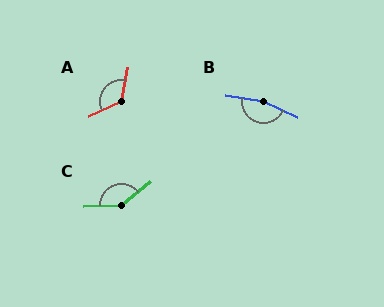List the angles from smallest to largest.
A (125°), C (143°), B (165°).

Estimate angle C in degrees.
Approximately 143 degrees.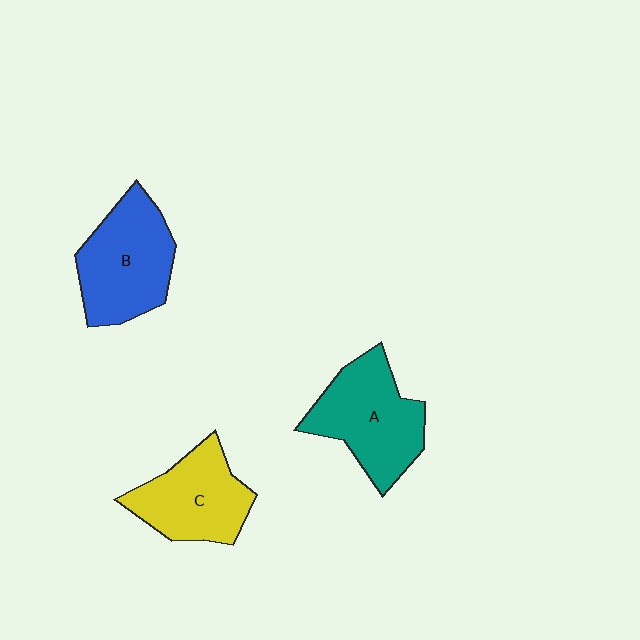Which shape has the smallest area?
Shape C (yellow).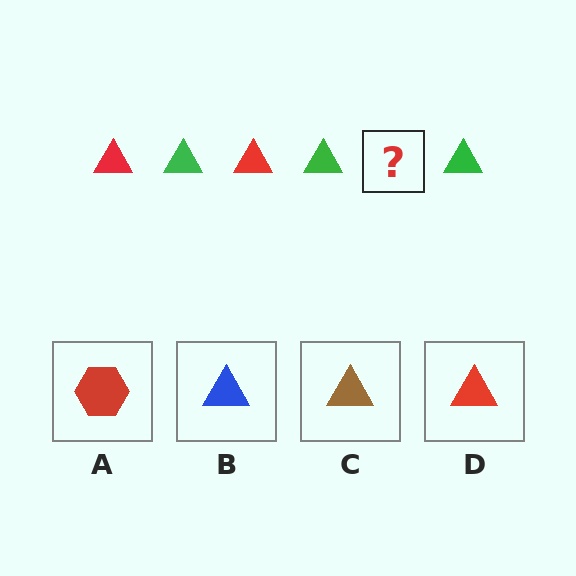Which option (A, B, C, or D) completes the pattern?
D.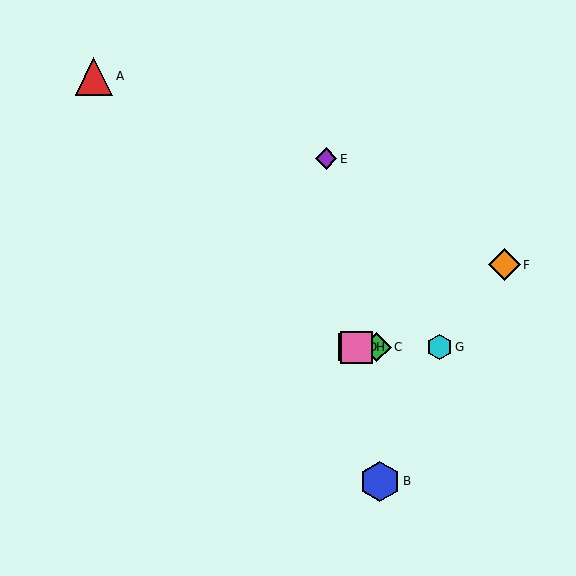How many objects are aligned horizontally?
4 objects (C, D, G, H) are aligned horizontally.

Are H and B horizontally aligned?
No, H is at y≈347 and B is at y≈481.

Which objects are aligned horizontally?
Objects C, D, G, H are aligned horizontally.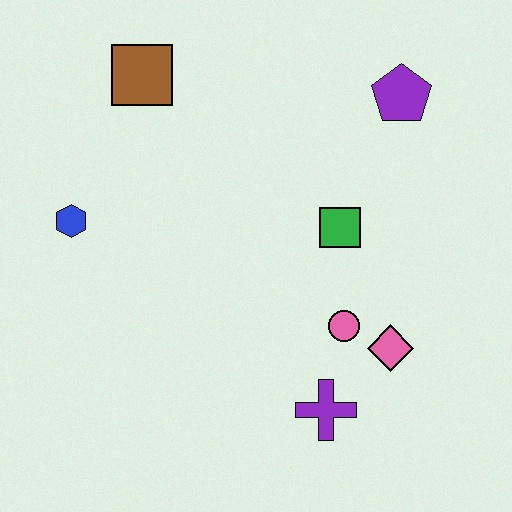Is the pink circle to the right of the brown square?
Yes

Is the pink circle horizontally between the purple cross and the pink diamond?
Yes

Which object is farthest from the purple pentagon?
The blue hexagon is farthest from the purple pentagon.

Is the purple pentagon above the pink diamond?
Yes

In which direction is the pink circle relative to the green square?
The pink circle is below the green square.